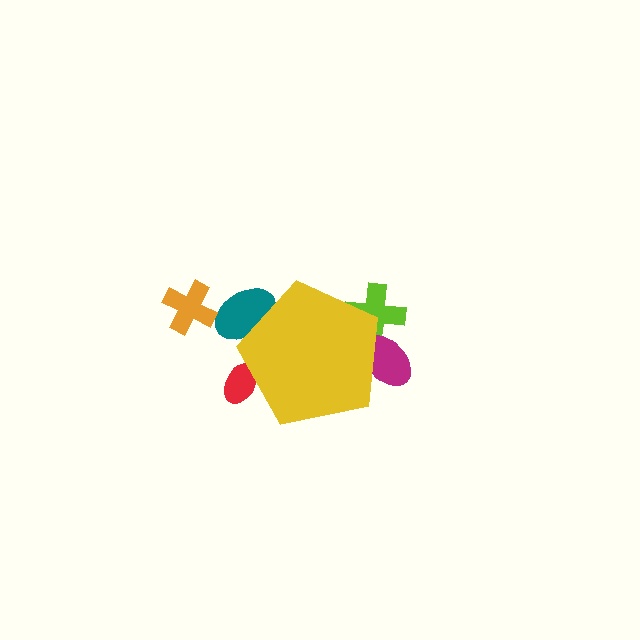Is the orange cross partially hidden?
No, the orange cross is fully visible.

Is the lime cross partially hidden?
Yes, the lime cross is partially hidden behind the yellow pentagon.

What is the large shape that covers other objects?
A yellow pentagon.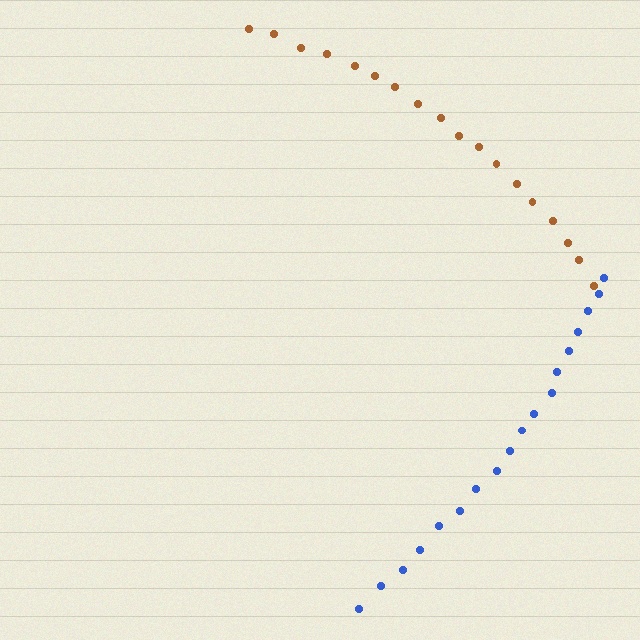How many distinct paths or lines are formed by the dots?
There are 2 distinct paths.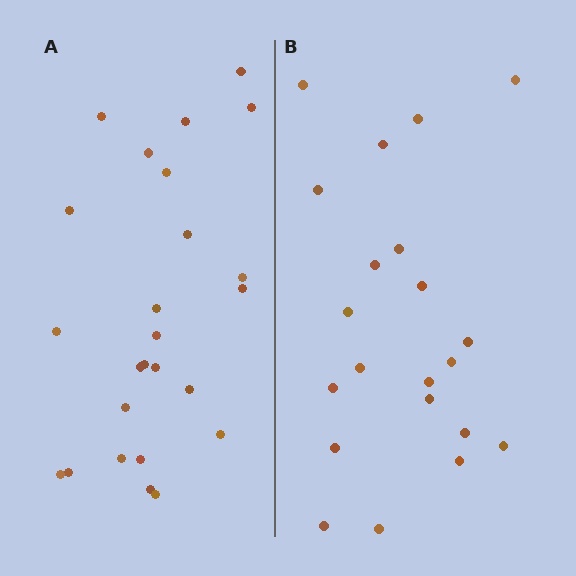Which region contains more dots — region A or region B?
Region A (the left region) has more dots.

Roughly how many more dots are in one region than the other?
Region A has about 4 more dots than region B.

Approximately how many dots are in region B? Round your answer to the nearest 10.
About 20 dots. (The exact count is 21, which rounds to 20.)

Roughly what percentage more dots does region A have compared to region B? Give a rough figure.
About 20% more.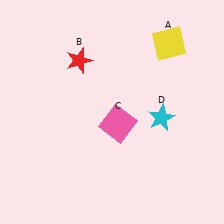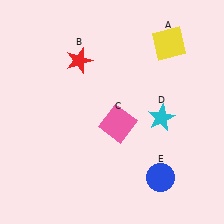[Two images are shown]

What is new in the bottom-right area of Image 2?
A blue circle (E) was added in the bottom-right area of Image 2.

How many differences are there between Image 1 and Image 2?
There is 1 difference between the two images.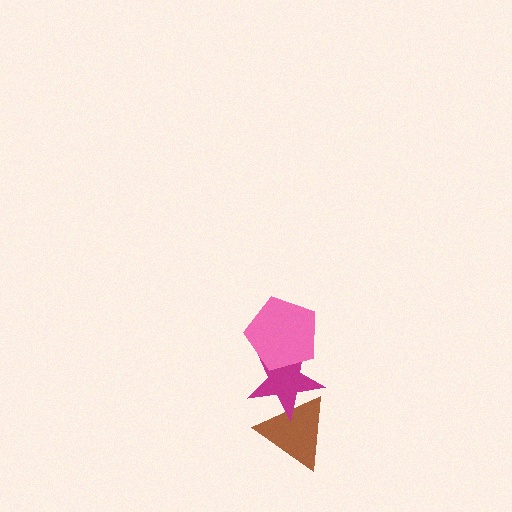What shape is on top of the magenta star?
The pink pentagon is on top of the magenta star.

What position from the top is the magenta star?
The magenta star is 2nd from the top.